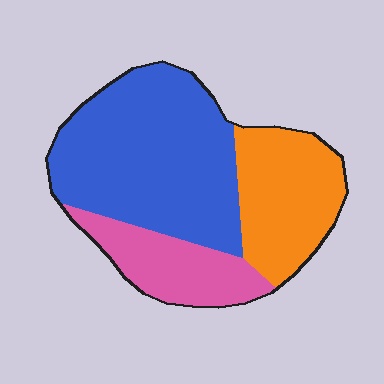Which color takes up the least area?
Pink, at roughly 20%.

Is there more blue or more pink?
Blue.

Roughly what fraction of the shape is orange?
Orange covers roughly 25% of the shape.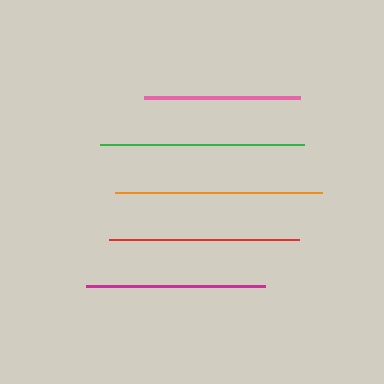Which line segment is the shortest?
The pink line is the shortest at approximately 156 pixels.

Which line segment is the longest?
The orange line is the longest at approximately 207 pixels.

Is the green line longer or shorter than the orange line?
The orange line is longer than the green line.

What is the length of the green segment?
The green segment is approximately 204 pixels long.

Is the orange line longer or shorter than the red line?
The orange line is longer than the red line.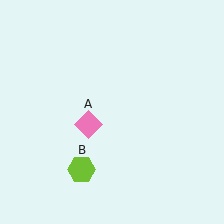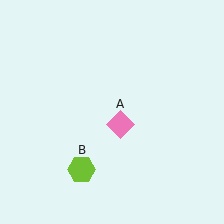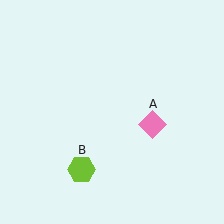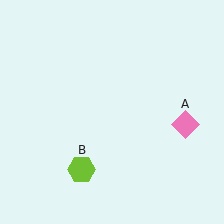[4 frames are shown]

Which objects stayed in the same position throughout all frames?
Lime hexagon (object B) remained stationary.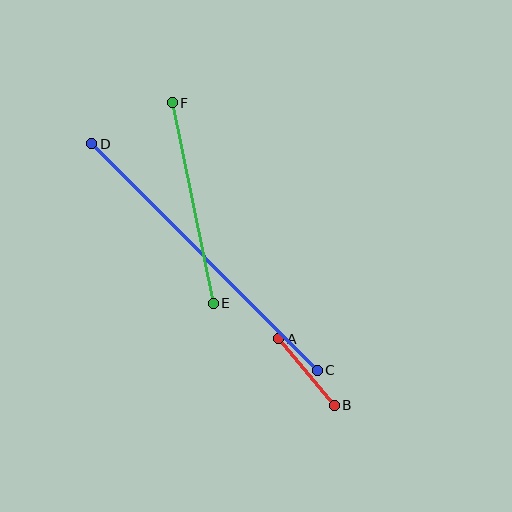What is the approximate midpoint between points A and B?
The midpoint is at approximately (307, 372) pixels.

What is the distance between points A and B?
The distance is approximately 87 pixels.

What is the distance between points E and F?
The distance is approximately 205 pixels.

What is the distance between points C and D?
The distance is approximately 319 pixels.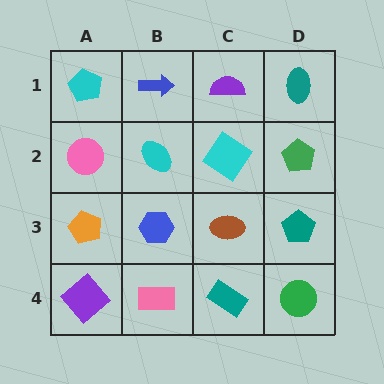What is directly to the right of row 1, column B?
A purple semicircle.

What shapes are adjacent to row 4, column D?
A teal pentagon (row 3, column D), a teal rectangle (row 4, column C).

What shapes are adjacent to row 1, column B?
A cyan ellipse (row 2, column B), a cyan pentagon (row 1, column A), a purple semicircle (row 1, column C).